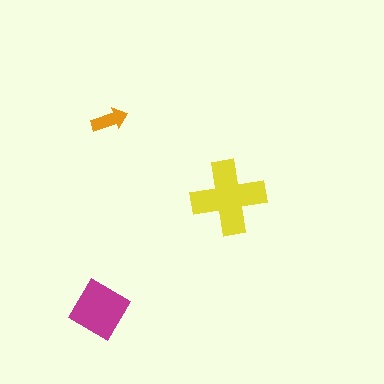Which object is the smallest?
The orange arrow.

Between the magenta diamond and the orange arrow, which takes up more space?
The magenta diamond.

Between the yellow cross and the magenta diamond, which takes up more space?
The yellow cross.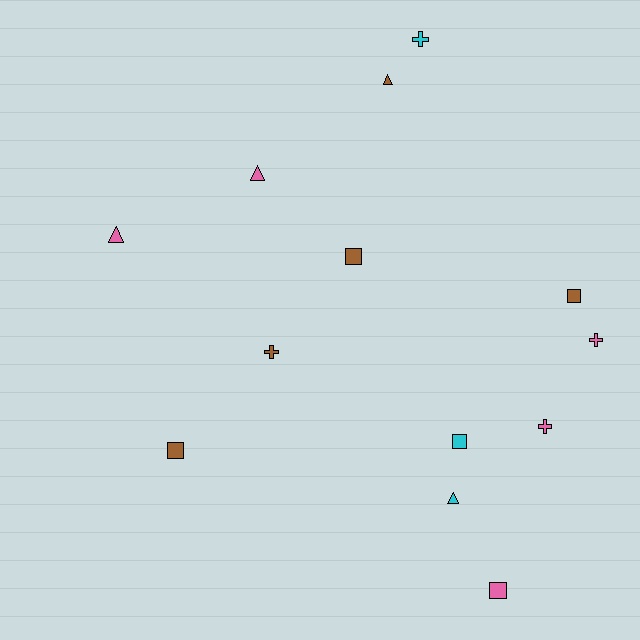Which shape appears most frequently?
Square, with 5 objects.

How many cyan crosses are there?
There is 1 cyan cross.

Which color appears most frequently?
Brown, with 5 objects.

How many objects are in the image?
There are 13 objects.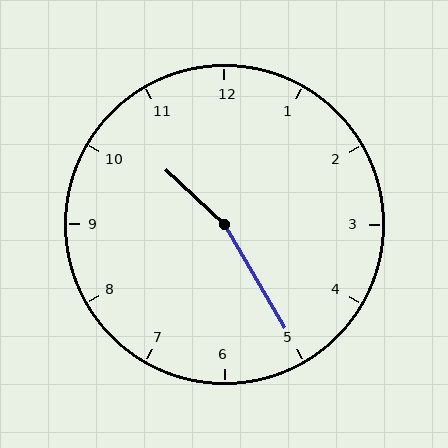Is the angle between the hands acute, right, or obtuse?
It is obtuse.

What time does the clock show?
10:25.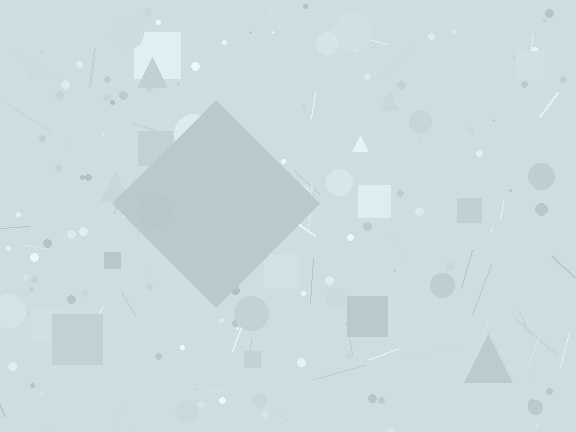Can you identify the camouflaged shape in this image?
The camouflaged shape is a diamond.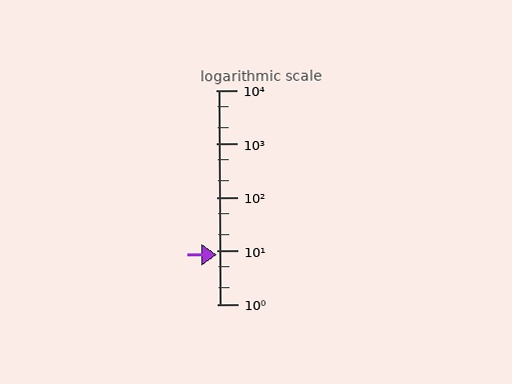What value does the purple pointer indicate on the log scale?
The pointer indicates approximately 8.3.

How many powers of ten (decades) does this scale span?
The scale spans 4 decades, from 1 to 10000.